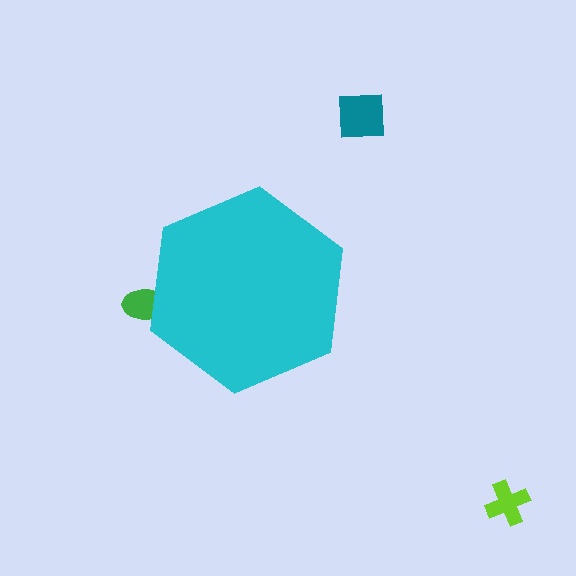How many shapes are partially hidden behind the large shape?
1 shape is partially hidden.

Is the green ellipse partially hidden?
Yes, the green ellipse is partially hidden behind the cyan hexagon.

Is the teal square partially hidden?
No, the teal square is fully visible.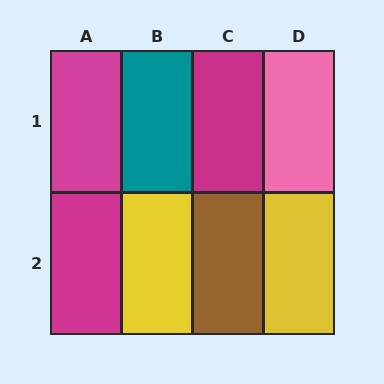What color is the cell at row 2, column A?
Magenta.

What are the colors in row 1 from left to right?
Magenta, teal, magenta, pink.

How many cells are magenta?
3 cells are magenta.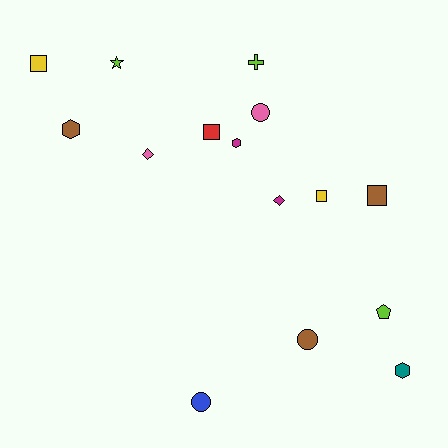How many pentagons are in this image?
There is 1 pentagon.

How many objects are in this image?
There are 15 objects.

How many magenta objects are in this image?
There are 2 magenta objects.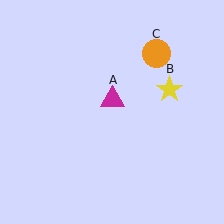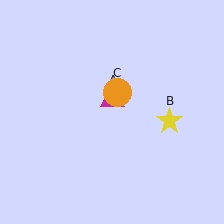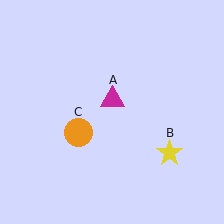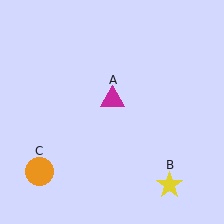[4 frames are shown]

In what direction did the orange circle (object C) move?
The orange circle (object C) moved down and to the left.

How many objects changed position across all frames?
2 objects changed position: yellow star (object B), orange circle (object C).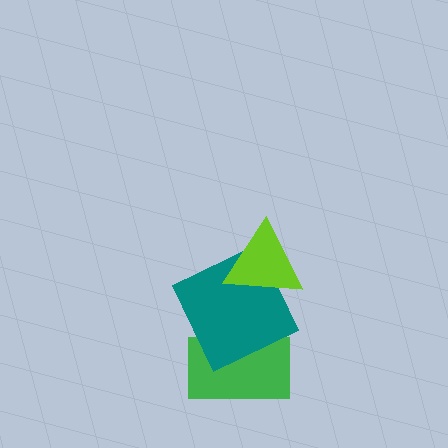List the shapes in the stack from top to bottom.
From top to bottom: the lime triangle, the teal square, the green rectangle.